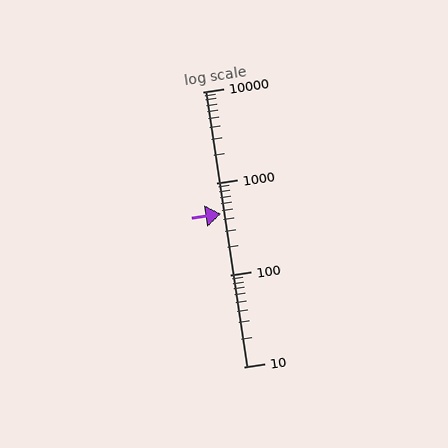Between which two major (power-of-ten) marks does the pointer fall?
The pointer is between 100 and 1000.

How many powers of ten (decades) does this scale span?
The scale spans 3 decades, from 10 to 10000.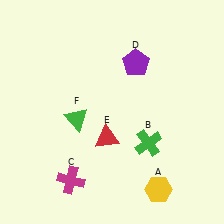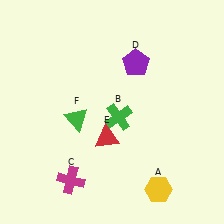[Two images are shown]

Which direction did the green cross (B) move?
The green cross (B) moved left.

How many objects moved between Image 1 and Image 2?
1 object moved between the two images.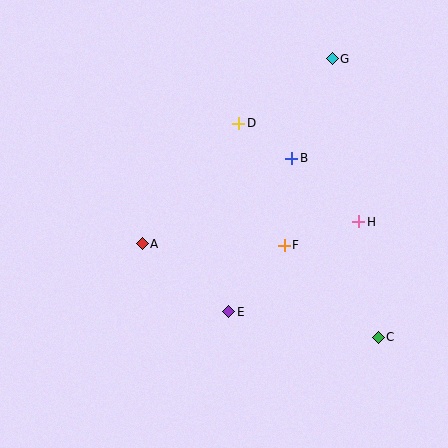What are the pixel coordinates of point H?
Point H is at (359, 222).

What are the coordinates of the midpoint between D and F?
The midpoint between D and F is at (261, 184).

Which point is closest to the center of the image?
Point F at (284, 245) is closest to the center.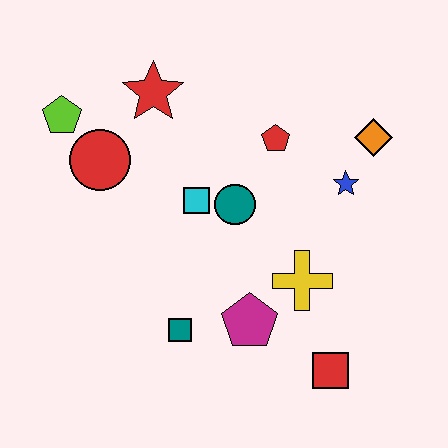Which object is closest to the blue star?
The orange diamond is closest to the blue star.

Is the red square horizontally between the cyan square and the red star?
No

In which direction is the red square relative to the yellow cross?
The red square is below the yellow cross.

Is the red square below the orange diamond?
Yes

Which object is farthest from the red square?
The lime pentagon is farthest from the red square.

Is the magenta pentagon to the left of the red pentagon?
Yes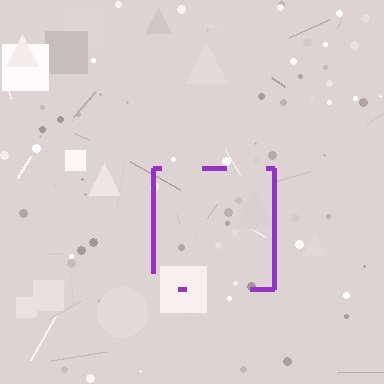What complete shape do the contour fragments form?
The contour fragments form a square.